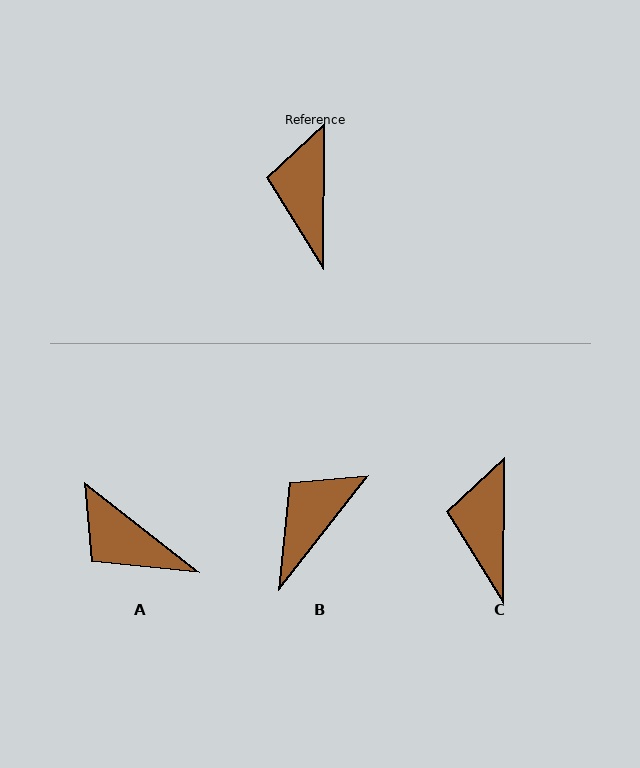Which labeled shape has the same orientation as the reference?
C.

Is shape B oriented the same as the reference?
No, it is off by about 38 degrees.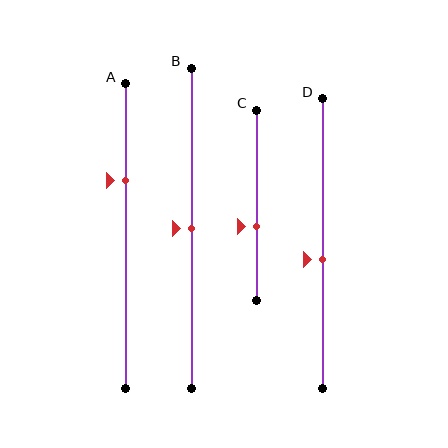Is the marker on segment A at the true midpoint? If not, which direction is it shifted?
No, the marker on segment A is shifted upward by about 18% of the segment length.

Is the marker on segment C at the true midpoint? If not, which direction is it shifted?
No, the marker on segment C is shifted downward by about 11% of the segment length.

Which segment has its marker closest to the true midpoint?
Segment B has its marker closest to the true midpoint.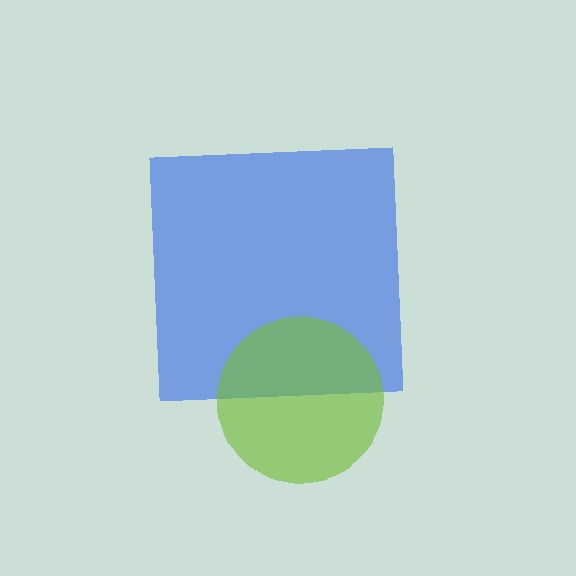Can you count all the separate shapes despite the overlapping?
Yes, there are 2 separate shapes.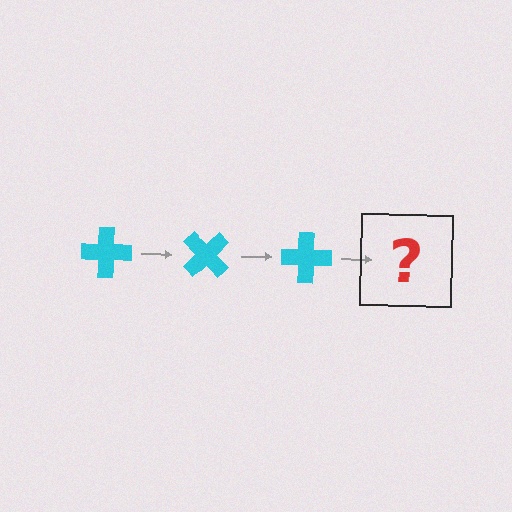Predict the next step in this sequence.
The next step is a cyan cross rotated 135 degrees.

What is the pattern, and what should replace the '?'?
The pattern is that the cross rotates 45 degrees each step. The '?' should be a cyan cross rotated 135 degrees.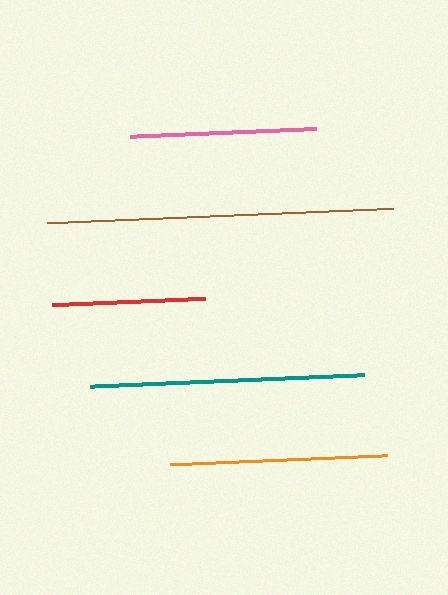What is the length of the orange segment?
The orange segment is approximately 217 pixels long.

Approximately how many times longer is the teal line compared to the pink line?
The teal line is approximately 1.5 times the length of the pink line.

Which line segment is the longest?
The brown line is the longest at approximately 347 pixels.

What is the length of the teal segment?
The teal segment is approximately 275 pixels long.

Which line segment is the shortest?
The red line is the shortest at approximately 153 pixels.